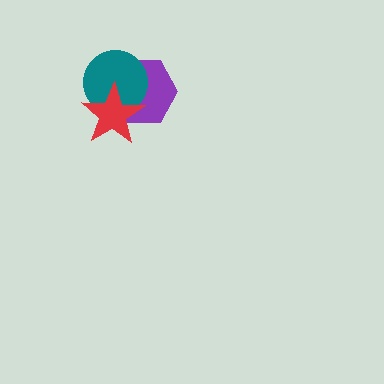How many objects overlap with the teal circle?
2 objects overlap with the teal circle.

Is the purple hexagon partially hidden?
Yes, it is partially covered by another shape.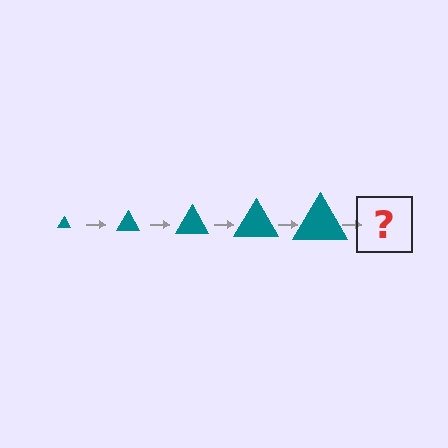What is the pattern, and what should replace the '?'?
The pattern is that the triangle gets progressively larger each step. The '?' should be a teal triangle, larger than the previous one.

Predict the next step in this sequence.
The next step is a teal triangle, larger than the previous one.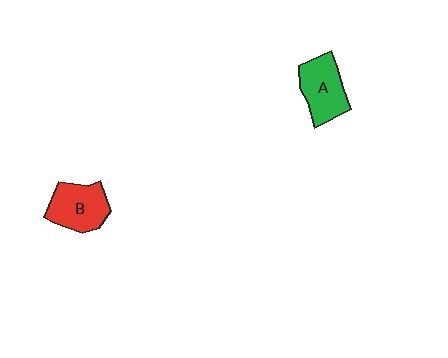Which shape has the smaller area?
Shape B (red).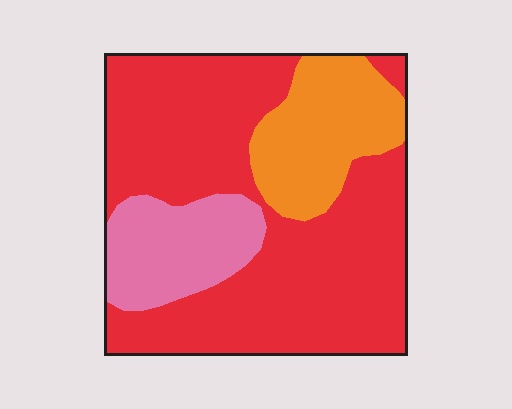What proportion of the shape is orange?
Orange covers about 20% of the shape.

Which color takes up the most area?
Red, at roughly 65%.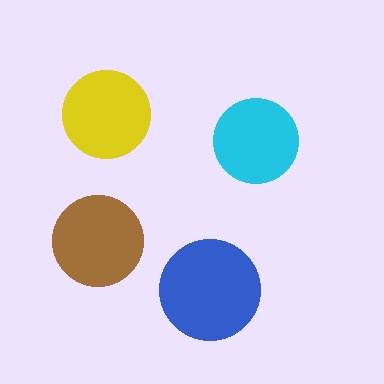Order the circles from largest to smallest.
the blue one, the brown one, the yellow one, the cyan one.